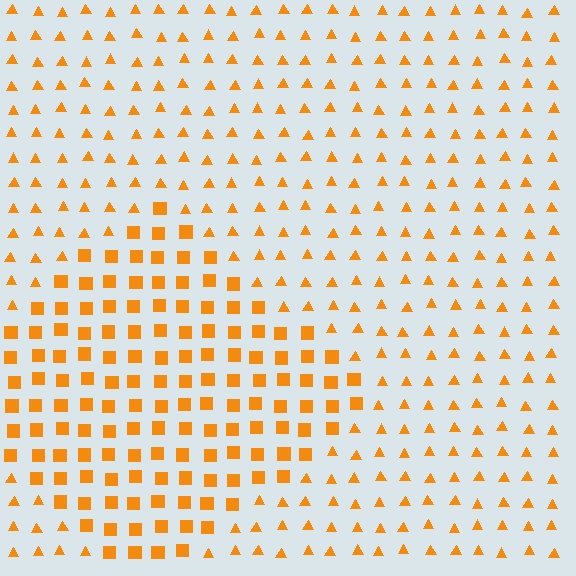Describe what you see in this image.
The image is filled with small orange elements arranged in a uniform grid. A diamond-shaped region contains squares, while the surrounding area contains triangles. The boundary is defined purely by the change in element shape.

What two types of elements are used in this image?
The image uses squares inside the diamond region and triangles outside it.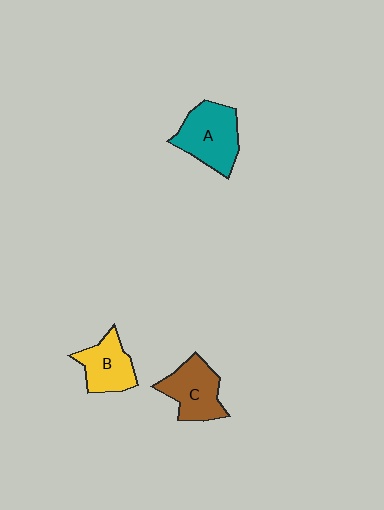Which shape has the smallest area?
Shape B (yellow).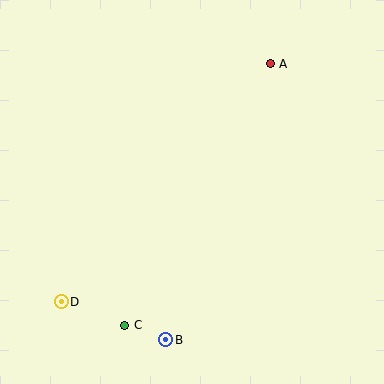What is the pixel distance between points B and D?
The distance between B and D is 111 pixels.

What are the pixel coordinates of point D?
Point D is at (61, 302).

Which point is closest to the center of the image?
Point C at (125, 325) is closest to the center.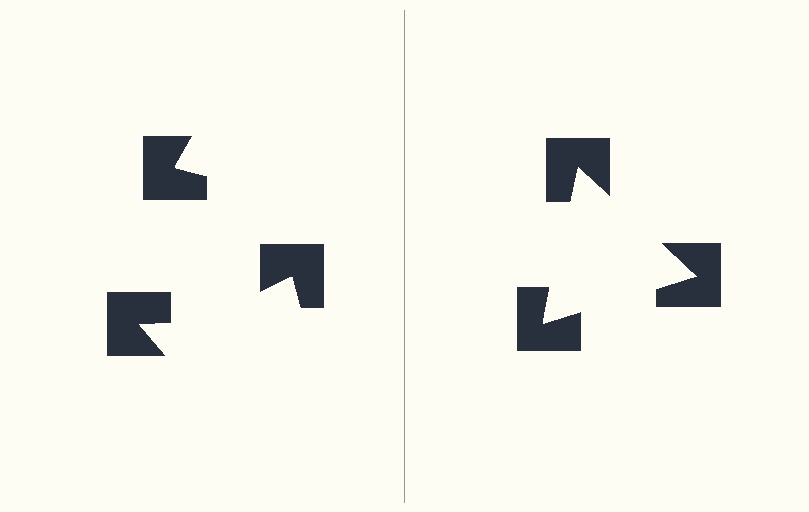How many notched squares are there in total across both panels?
6 — 3 on each side.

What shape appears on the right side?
An illusory triangle.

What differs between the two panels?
The notched squares are positioned identically on both sides; only the wedge orientations differ. On the right they align to a triangle; on the left they are misaligned.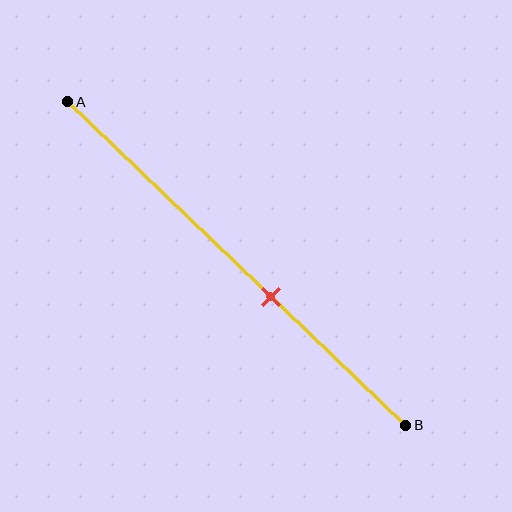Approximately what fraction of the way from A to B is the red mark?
The red mark is approximately 60% of the way from A to B.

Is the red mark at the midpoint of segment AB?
No, the mark is at about 60% from A, not at the 50% midpoint.